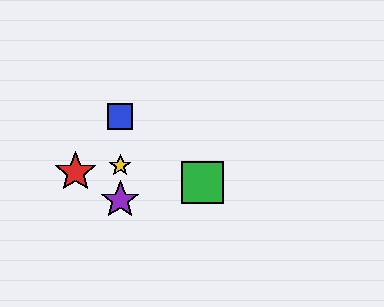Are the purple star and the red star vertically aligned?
No, the purple star is at x≈120 and the red star is at x≈76.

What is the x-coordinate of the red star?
The red star is at x≈76.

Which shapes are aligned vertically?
The blue square, the yellow star, the purple star are aligned vertically.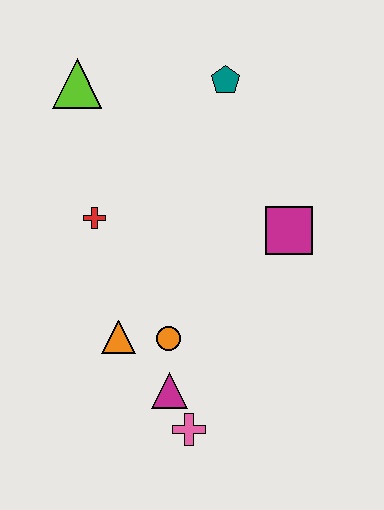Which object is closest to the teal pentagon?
The lime triangle is closest to the teal pentagon.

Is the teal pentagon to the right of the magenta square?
No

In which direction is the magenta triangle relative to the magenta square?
The magenta triangle is below the magenta square.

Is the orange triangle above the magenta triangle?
Yes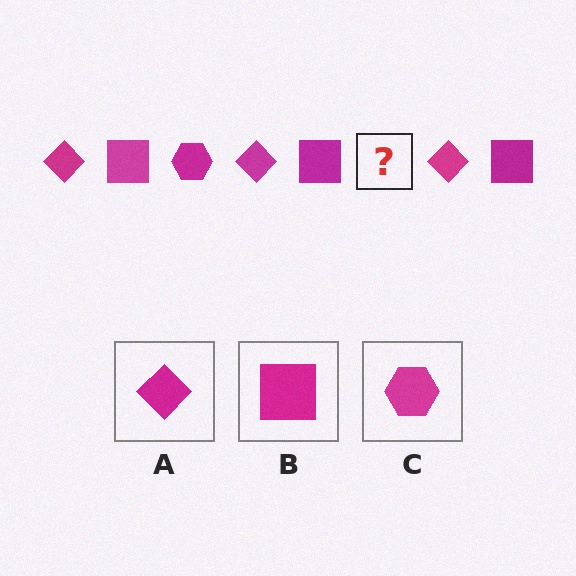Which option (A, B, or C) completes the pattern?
C.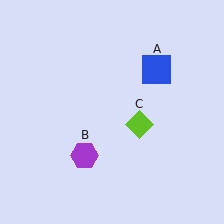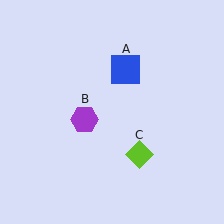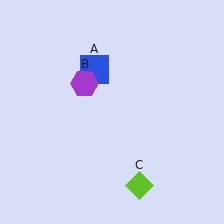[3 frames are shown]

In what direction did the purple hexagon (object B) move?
The purple hexagon (object B) moved up.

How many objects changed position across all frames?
3 objects changed position: blue square (object A), purple hexagon (object B), lime diamond (object C).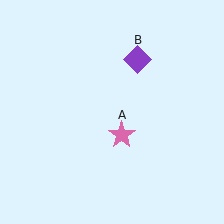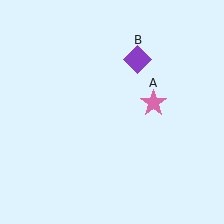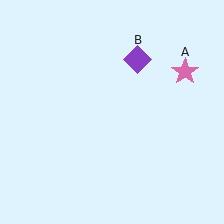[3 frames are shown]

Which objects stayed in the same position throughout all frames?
Purple diamond (object B) remained stationary.